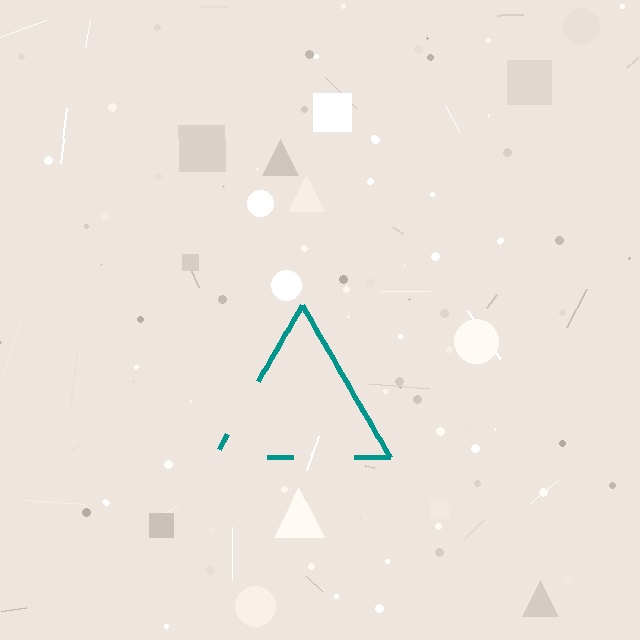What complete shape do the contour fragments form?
The contour fragments form a triangle.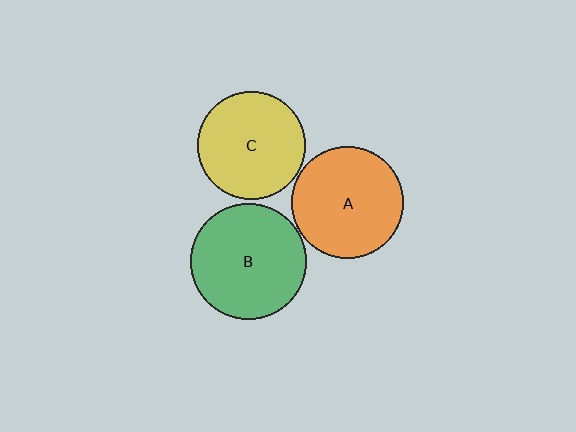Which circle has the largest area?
Circle B (green).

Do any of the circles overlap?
No, none of the circles overlap.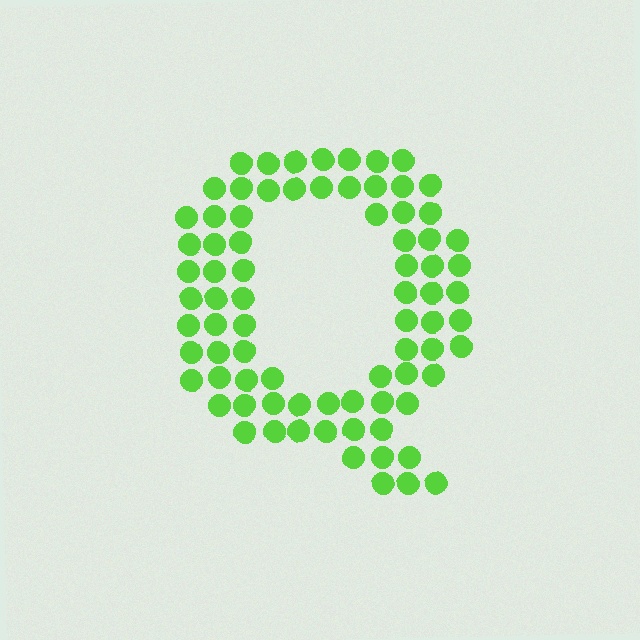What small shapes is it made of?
It is made of small circles.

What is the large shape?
The large shape is the letter Q.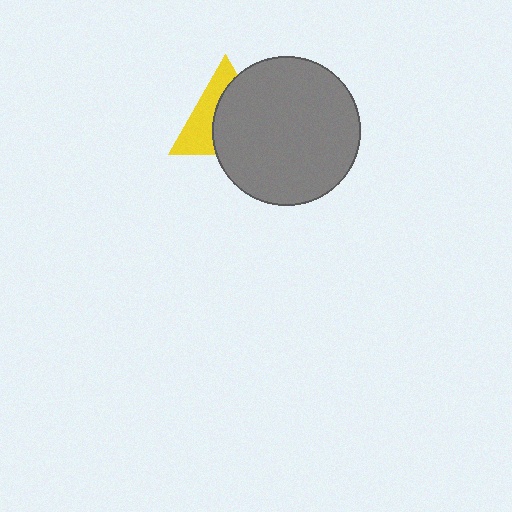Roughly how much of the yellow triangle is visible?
A small part of it is visible (roughly 41%).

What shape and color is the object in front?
The object in front is a gray circle.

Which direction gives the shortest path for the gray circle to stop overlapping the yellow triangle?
Moving right gives the shortest separation.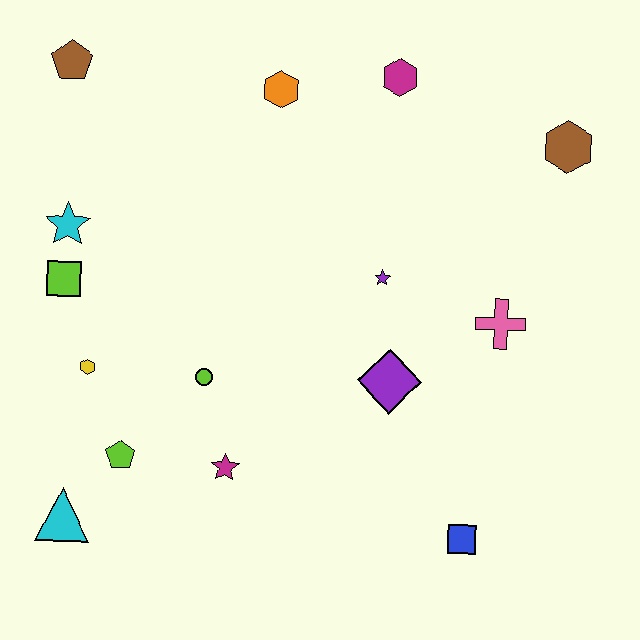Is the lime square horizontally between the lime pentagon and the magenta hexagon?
No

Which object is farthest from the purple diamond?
The brown pentagon is farthest from the purple diamond.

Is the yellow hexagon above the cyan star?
No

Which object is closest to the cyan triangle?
The lime pentagon is closest to the cyan triangle.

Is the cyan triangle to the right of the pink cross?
No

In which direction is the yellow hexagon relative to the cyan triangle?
The yellow hexagon is above the cyan triangle.